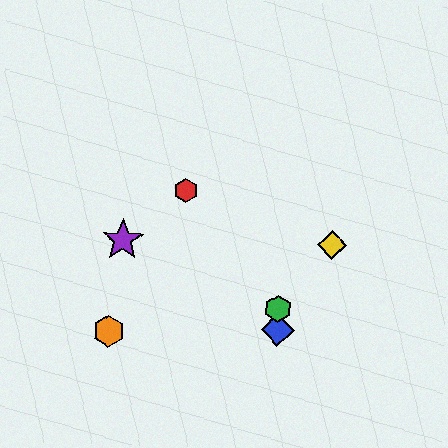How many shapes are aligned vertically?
2 shapes (the blue diamond, the green hexagon) are aligned vertically.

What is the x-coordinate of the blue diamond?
The blue diamond is at x≈278.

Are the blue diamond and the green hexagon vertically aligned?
Yes, both are at x≈278.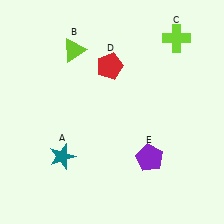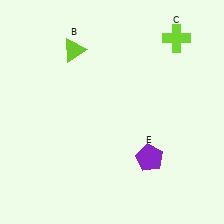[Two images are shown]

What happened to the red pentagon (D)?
The red pentagon (D) was removed in Image 2. It was in the top-left area of Image 1.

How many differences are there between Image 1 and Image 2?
There are 2 differences between the two images.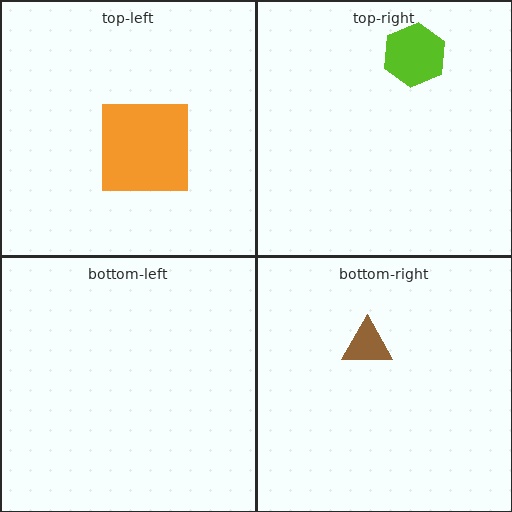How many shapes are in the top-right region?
1.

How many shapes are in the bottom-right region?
1.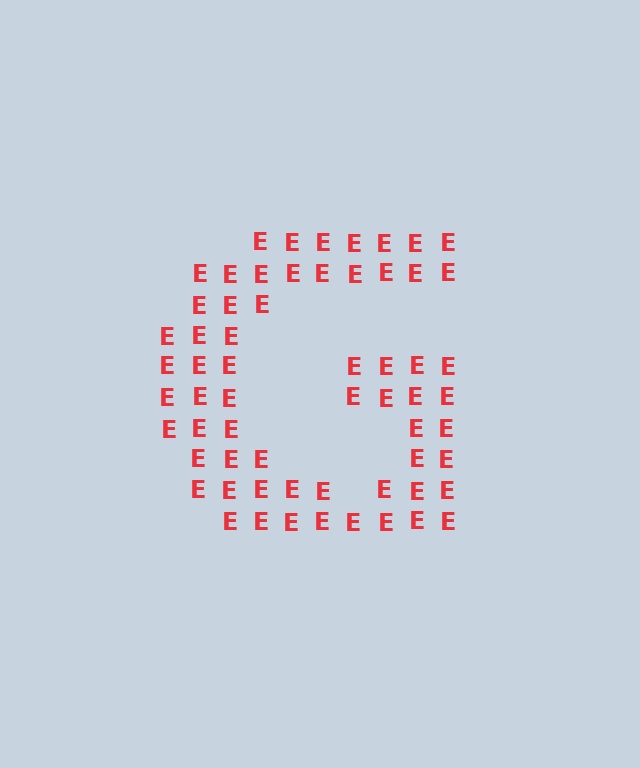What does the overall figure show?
The overall figure shows the letter G.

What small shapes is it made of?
It is made of small letter E's.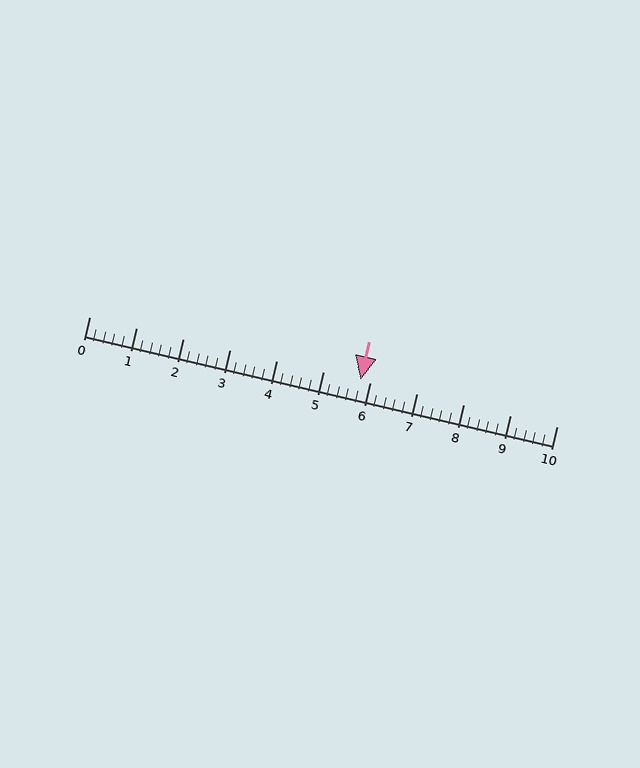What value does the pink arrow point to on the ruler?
The pink arrow points to approximately 5.8.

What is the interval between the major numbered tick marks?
The major tick marks are spaced 1 units apart.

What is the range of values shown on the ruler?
The ruler shows values from 0 to 10.